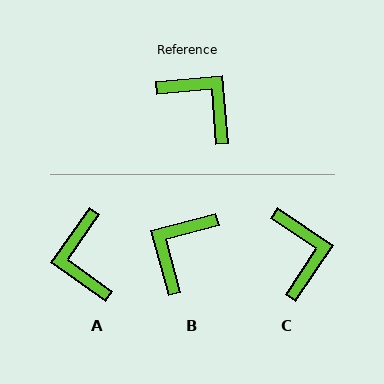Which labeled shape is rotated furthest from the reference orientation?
A, about 140 degrees away.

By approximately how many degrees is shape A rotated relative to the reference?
Approximately 140 degrees counter-clockwise.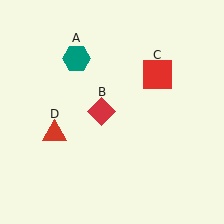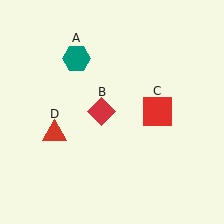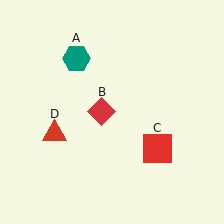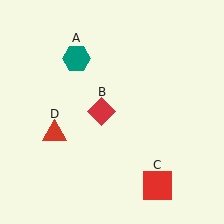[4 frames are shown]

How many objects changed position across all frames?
1 object changed position: red square (object C).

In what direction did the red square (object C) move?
The red square (object C) moved down.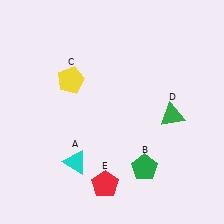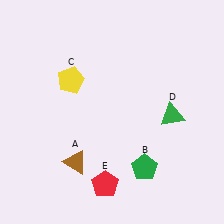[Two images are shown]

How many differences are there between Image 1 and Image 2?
There is 1 difference between the two images.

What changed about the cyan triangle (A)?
In Image 1, A is cyan. In Image 2, it changed to brown.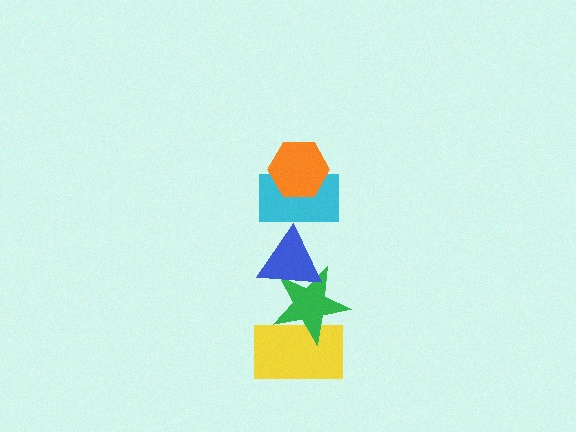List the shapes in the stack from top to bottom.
From top to bottom: the orange hexagon, the cyan rectangle, the blue triangle, the green star, the yellow rectangle.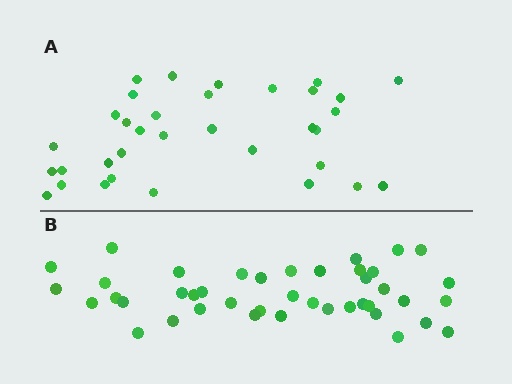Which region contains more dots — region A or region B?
Region B (the bottom region) has more dots.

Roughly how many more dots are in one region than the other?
Region B has roughly 8 or so more dots than region A.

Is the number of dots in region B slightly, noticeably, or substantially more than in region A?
Region B has only slightly more — the two regions are fairly close. The ratio is roughly 1.2 to 1.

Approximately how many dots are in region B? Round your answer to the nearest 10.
About 40 dots. (The exact count is 42, which rounds to 40.)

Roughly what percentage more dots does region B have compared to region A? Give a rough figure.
About 25% more.